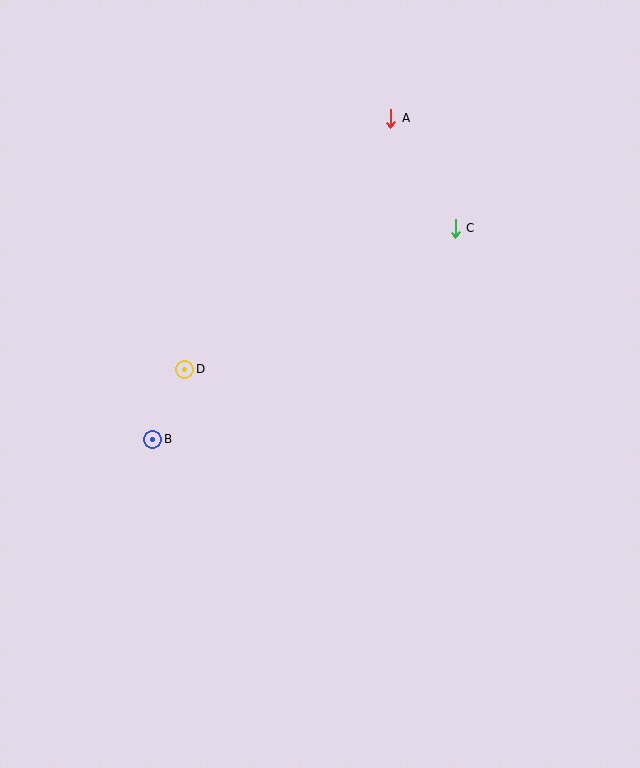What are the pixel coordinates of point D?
Point D is at (185, 369).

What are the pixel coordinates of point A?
Point A is at (391, 118).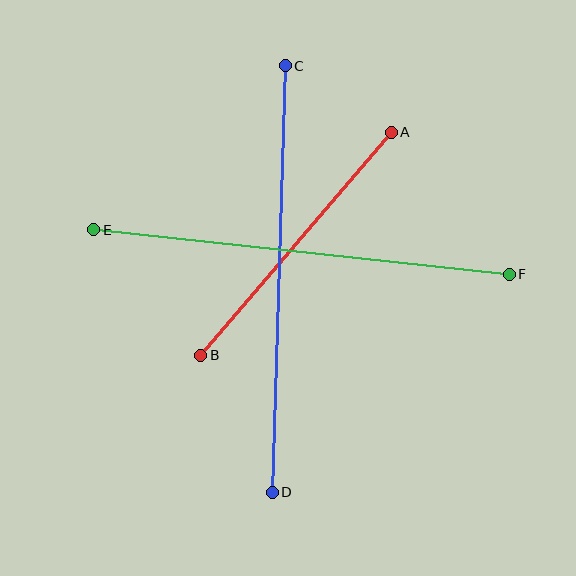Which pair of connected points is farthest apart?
Points C and D are farthest apart.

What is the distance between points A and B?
The distance is approximately 293 pixels.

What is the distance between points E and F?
The distance is approximately 418 pixels.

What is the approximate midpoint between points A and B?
The midpoint is at approximately (296, 244) pixels.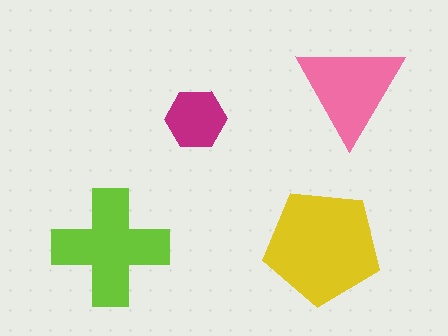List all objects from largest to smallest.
The yellow pentagon, the lime cross, the pink triangle, the magenta hexagon.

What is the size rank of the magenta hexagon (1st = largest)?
4th.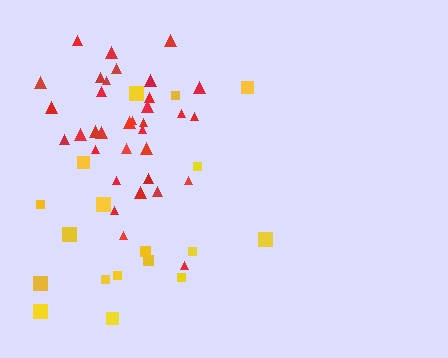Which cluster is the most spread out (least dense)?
Yellow.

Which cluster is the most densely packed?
Red.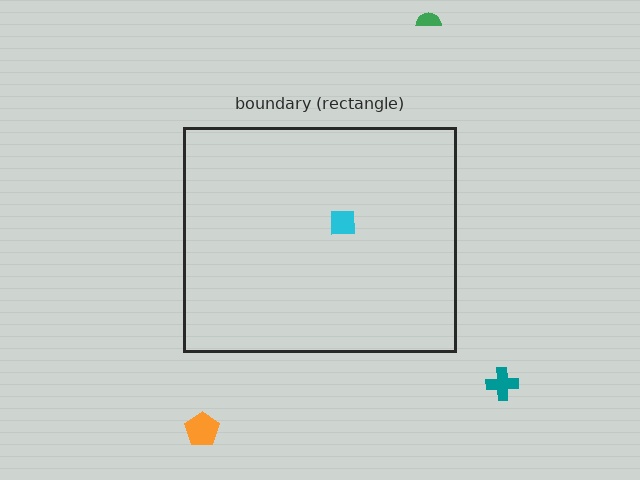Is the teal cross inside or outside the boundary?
Outside.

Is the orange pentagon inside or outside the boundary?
Outside.